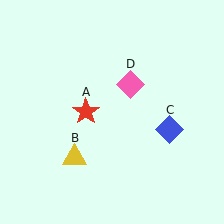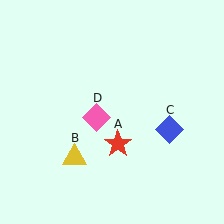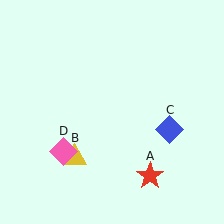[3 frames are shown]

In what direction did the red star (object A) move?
The red star (object A) moved down and to the right.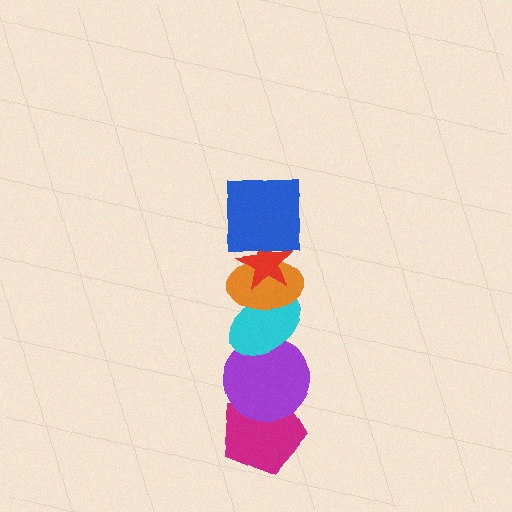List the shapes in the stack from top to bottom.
From top to bottom: the blue square, the red star, the orange ellipse, the cyan ellipse, the purple circle, the magenta pentagon.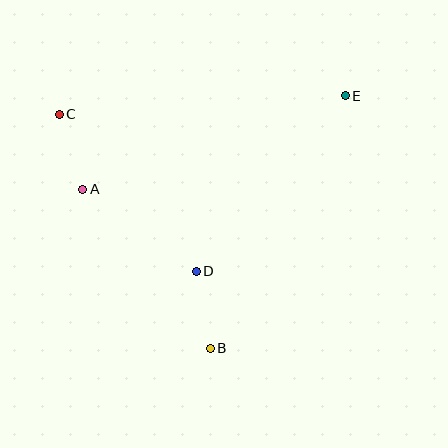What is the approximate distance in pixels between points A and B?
The distance between A and B is approximately 204 pixels.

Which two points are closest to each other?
Points B and D are closest to each other.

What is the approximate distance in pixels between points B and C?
The distance between B and C is approximately 278 pixels.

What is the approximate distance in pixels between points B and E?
The distance between B and E is approximately 286 pixels.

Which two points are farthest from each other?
Points C and E are farthest from each other.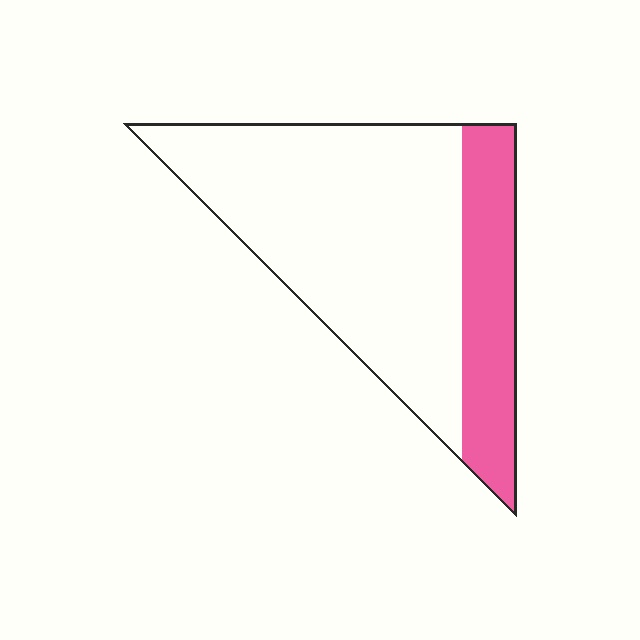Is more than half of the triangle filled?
No.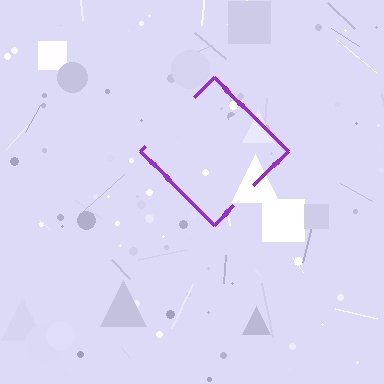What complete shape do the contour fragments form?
The contour fragments form a diamond.